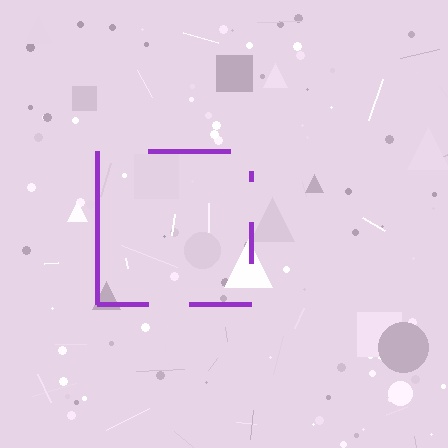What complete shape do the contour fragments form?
The contour fragments form a square.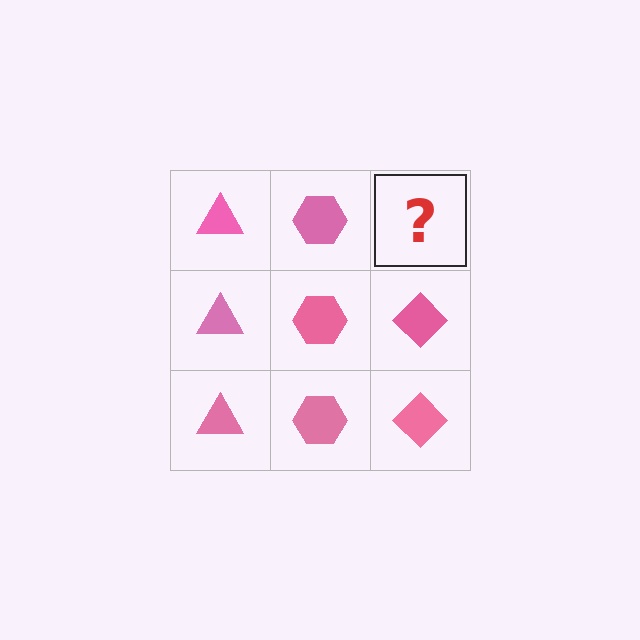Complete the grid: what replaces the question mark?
The question mark should be replaced with a pink diamond.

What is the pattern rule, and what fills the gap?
The rule is that each column has a consistent shape. The gap should be filled with a pink diamond.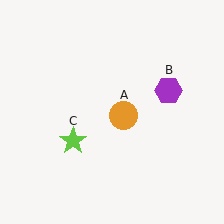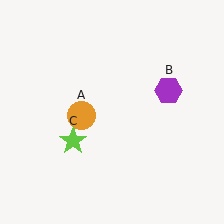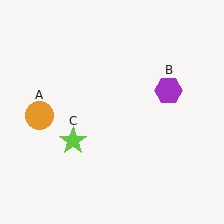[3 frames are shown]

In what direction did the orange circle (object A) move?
The orange circle (object A) moved left.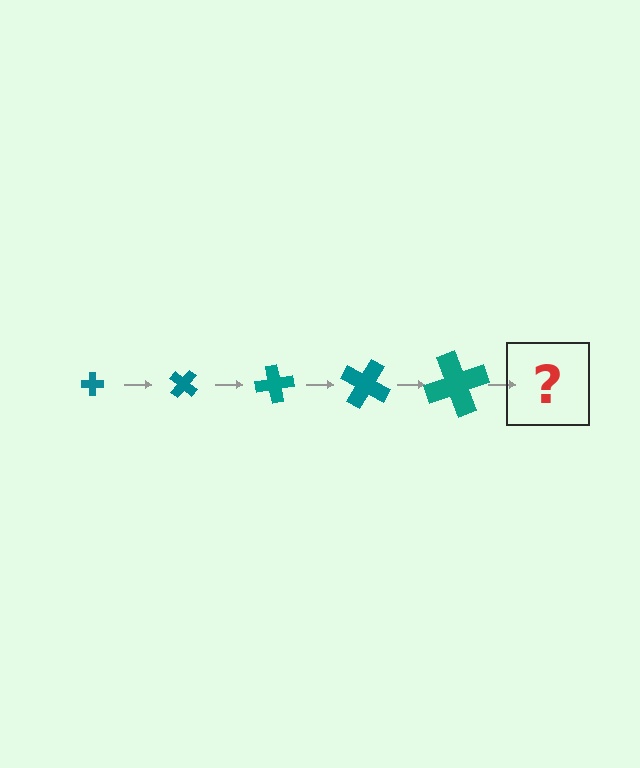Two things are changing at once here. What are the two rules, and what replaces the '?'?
The two rules are that the cross grows larger each step and it rotates 40 degrees each step. The '?' should be a cross, larger than the previous one and rotated 200 degrees from the start.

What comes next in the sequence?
The next element should be a cross, larger than the previous one and rotated 200 degrees from the start.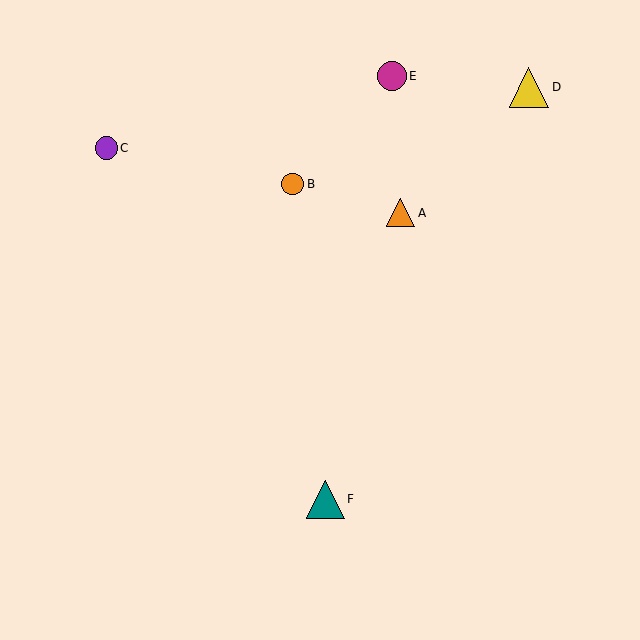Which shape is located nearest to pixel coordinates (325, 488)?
The teal triangle (labeled F) at (326, 499) is nearest to that location.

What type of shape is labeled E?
Shape E is a magenta circle.